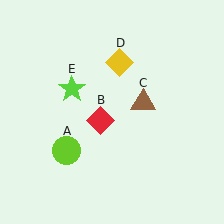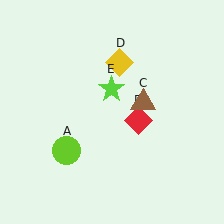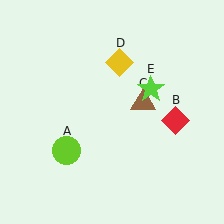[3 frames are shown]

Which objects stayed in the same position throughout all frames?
Lime circle (object A) and brown triangle (object C) and yellow diamond (object D) remained stationary.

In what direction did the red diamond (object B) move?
The red diamond (object B) moved right.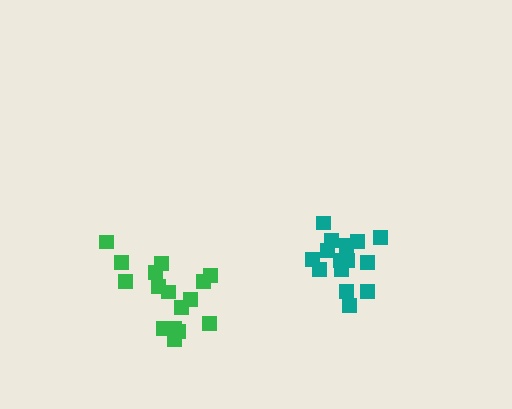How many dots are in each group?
Group 1: 15 dots, Group 2: 16 dots (31 total).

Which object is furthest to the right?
The teal cluster is rightmost.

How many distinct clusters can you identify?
There are 2 distinct clusters.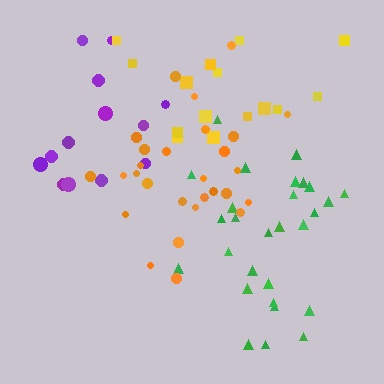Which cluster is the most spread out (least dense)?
Purple.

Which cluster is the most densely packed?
Orange.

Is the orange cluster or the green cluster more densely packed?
Orange.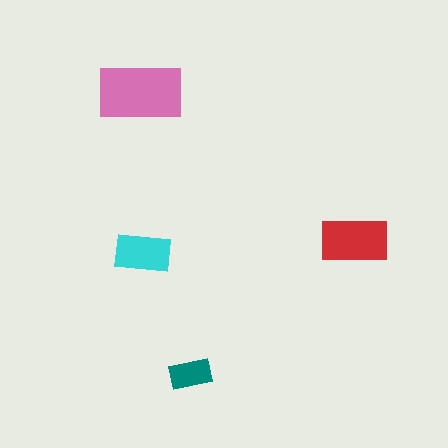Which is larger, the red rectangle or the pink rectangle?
The pink one.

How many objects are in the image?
There are 4 objects in the image.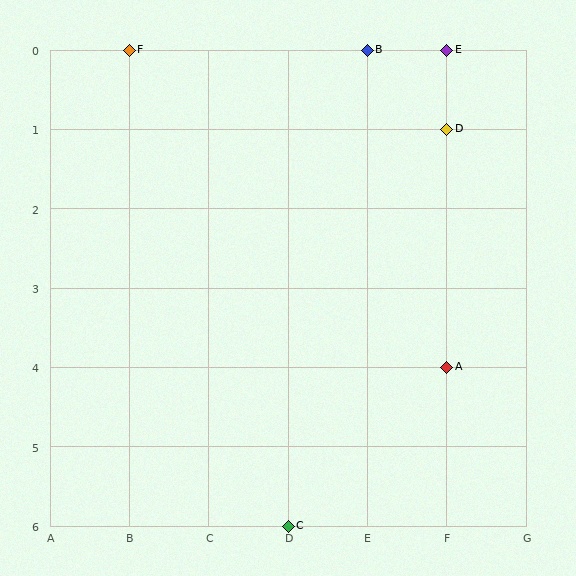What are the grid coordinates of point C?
Point C is at grid coordinates (D, 6).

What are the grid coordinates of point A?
Point A is at grid coordinates (F, 4).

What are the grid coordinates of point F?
Point F is at grid coordinates (B, 0).